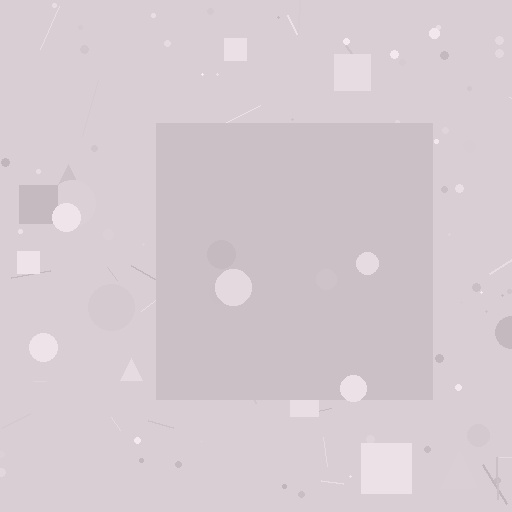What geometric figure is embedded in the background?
A square is embedded in the background.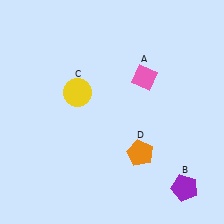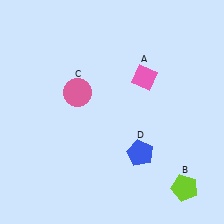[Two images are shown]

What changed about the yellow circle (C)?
In Image 1, C is yellow. In Image 2, it changed to pink.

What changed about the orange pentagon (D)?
In Image 1, D is orange. In Image 2, it changed to blue.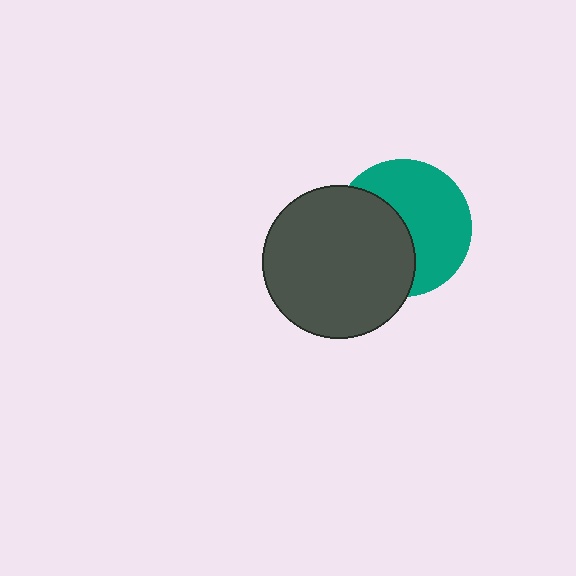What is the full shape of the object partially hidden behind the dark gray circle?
The partially hidden object is a teal circle.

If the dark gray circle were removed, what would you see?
You would see the complete teal circle.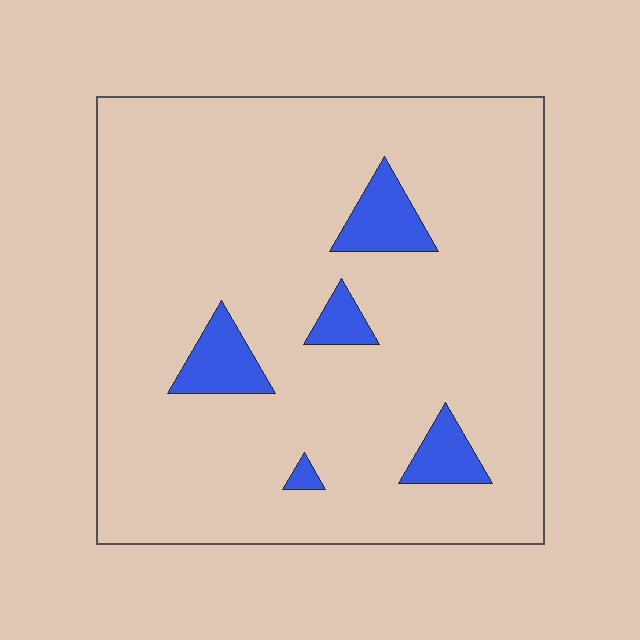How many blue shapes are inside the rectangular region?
5.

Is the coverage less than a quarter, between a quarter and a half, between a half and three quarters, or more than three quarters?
Less than a quarter.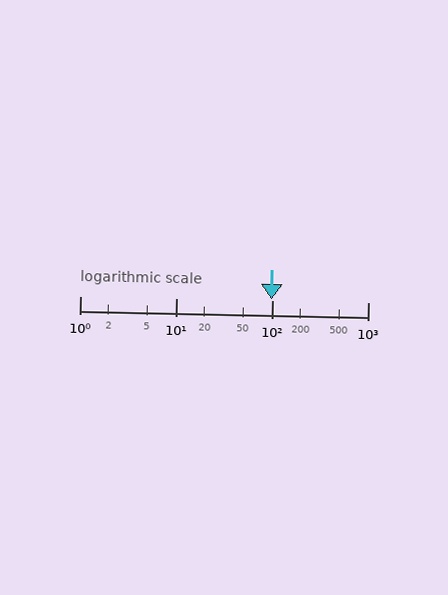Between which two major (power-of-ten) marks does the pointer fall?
The pointer is between 10 and 100.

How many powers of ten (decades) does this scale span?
The scale spans 3 decades, from 1 to 1000.